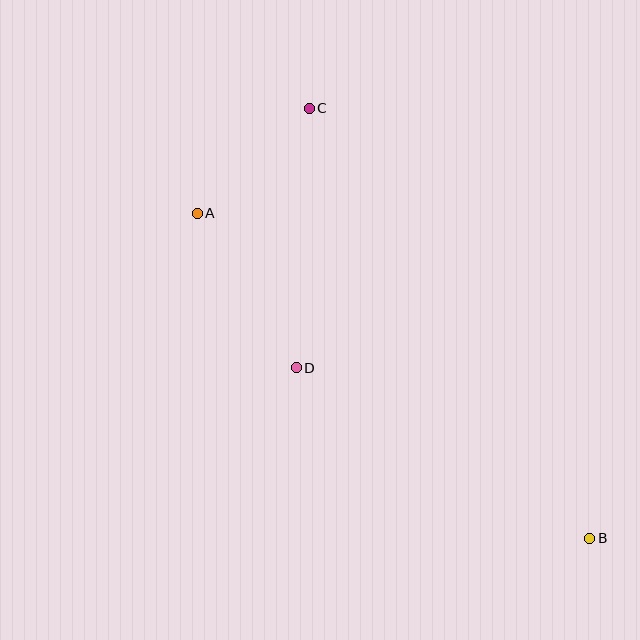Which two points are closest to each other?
Points A and C are closest to each other.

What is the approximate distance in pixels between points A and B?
The distance between A and B is approximately 510 pixels.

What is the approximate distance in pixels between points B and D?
The distance between B and D is approximately 339 pixels.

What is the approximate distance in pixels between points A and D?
The distance between A and D is approximately 184 pixels.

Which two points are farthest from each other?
Points B and C are farthest from each other.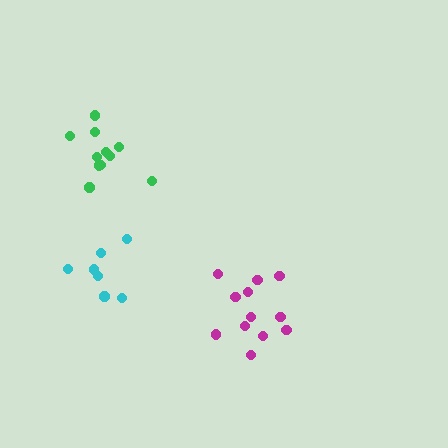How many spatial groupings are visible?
There are 3 spatial groupings.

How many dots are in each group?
Group 1: 12 dots, Group 2: 7 dots, Group 3: 11 dots (30 total).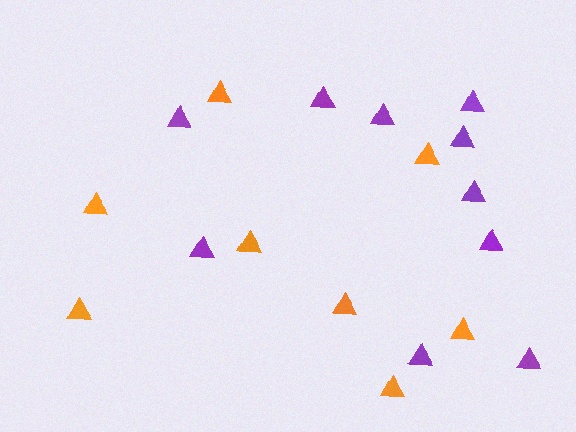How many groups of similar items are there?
There are 2 groups: one group of orange triangles (8) and one group of purple triangles (10).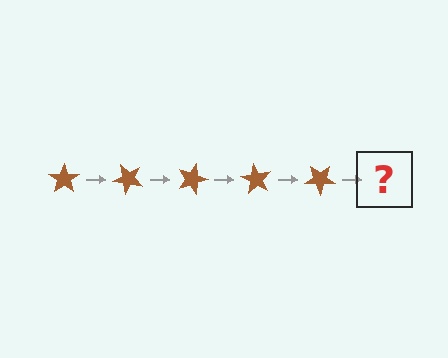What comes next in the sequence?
The next element should be a brown star rotated 225 degrees.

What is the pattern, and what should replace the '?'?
The pattern is that the star rotates 45 degrees each step. The '?' should be a brown star rotated 225 degrees.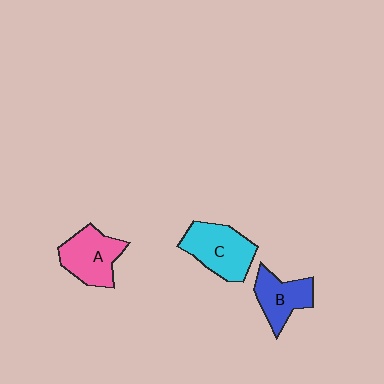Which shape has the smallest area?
Shape B (blue).